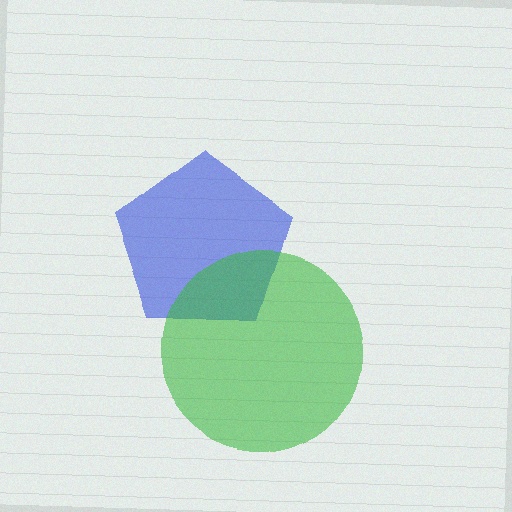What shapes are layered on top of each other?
The layered shapes are: a blue pentagon, a green circle.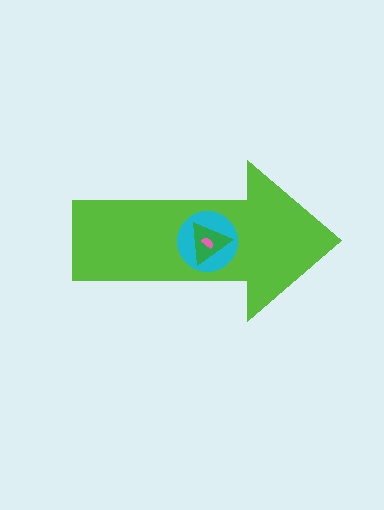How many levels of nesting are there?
4.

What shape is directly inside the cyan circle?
The green triangle.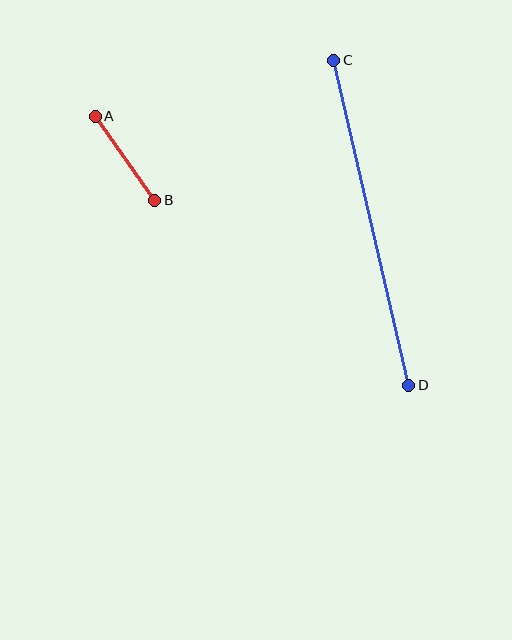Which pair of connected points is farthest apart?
Points C and D are farthest apart.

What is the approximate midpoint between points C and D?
The midpoint is at approximately (371, 223) pixels.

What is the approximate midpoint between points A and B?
The midpoint is at approximately (125, 158) pixels.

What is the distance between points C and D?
The distance is approximately 334 pixels.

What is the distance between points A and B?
The distance is approximately 103 pixels.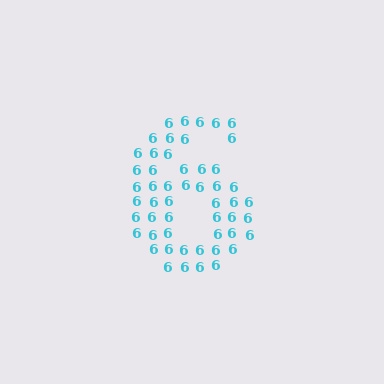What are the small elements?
The small elements are digit 6's.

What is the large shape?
The large shape is the digit 6.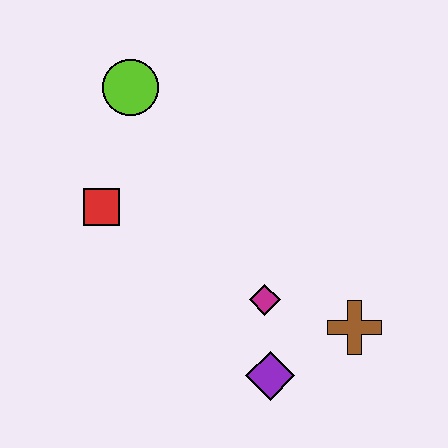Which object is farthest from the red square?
The brown cross is farthest from the red square.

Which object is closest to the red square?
The lime circle is closest to the red square.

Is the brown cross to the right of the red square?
Yes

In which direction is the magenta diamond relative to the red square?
The magenta diamond is to the right of the red square.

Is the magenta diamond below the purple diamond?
No